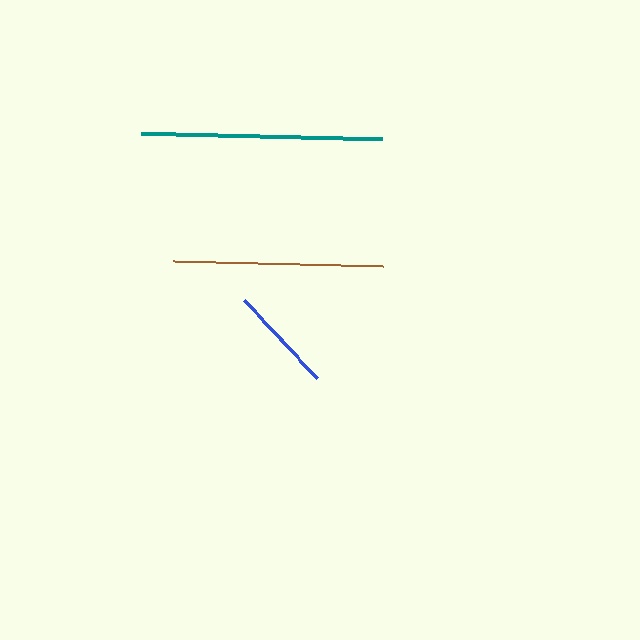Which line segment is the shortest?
The blue line is the shortest at approximately 106 pixels.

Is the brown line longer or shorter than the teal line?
The teal line is longer than the brown line.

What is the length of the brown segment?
The brown segment is approximately 210 pixels long.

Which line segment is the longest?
The teal line is the longest at approximately 241 pixels.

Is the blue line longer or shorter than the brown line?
The brown line is longer than the blue line.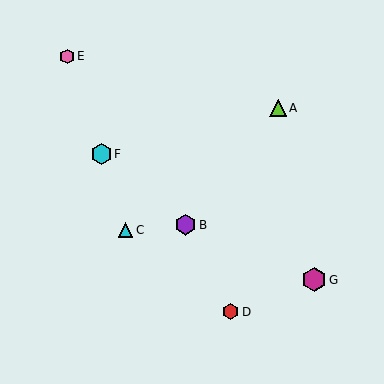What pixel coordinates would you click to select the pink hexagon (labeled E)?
Click at (67, 56) to select the pink hexagon E.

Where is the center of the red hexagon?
The center of the red hexagon is at (231, 312).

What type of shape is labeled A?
Shape A is a lime triangle.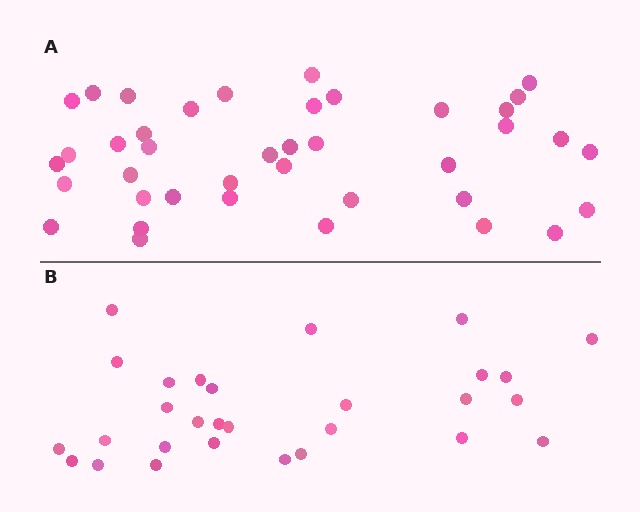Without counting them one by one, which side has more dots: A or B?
Region A (the top region) has more dots.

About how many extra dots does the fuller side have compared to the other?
Region A has roughly 12 or so more dots than region B.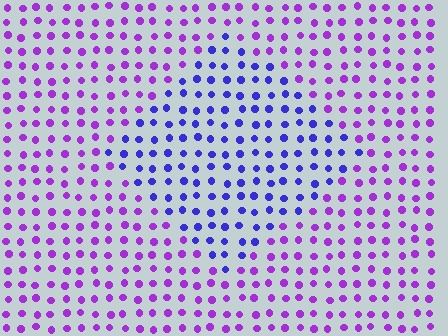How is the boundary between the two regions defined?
The boundary is defined purely by a slight shift in hue (about 39 degrees). Spacing, size, and orientation are identical on both sides.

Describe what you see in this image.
The image is filled with small purple elements in a uniform arrangement. A diamond-shaped region is visible where the elements are tinted to a slightly different hue, forming a subtle color boundary.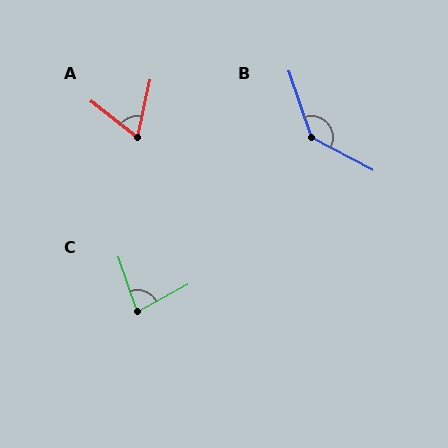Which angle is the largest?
B, at approximately 137 degrees.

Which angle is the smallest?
A, at approximately 64 degrees.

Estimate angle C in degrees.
Approximately 80 degrees.